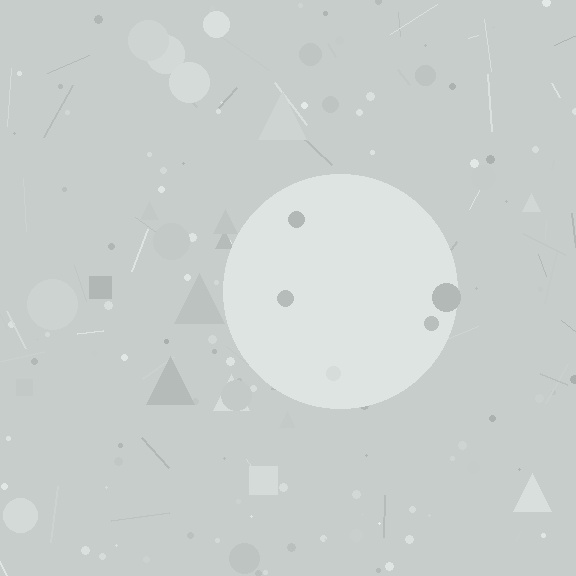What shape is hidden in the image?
A circle is hidden in the image.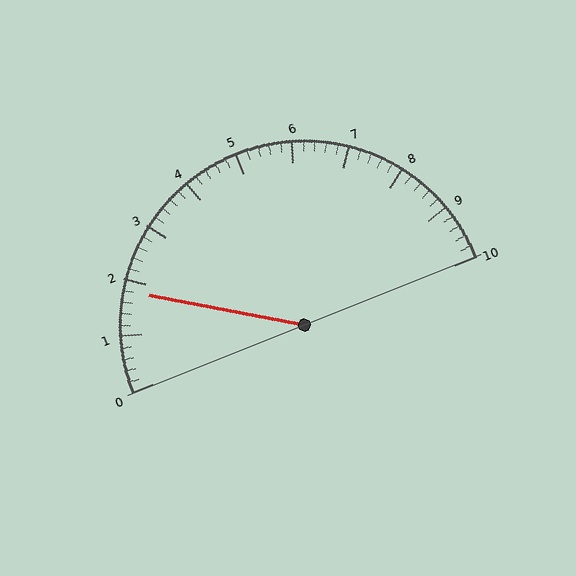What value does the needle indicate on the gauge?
The needle indicates approximately 1.8.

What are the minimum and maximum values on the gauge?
The gauge ranges from 0 to 10.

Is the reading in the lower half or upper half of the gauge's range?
The reading is in the lower half of the range (0 to 10).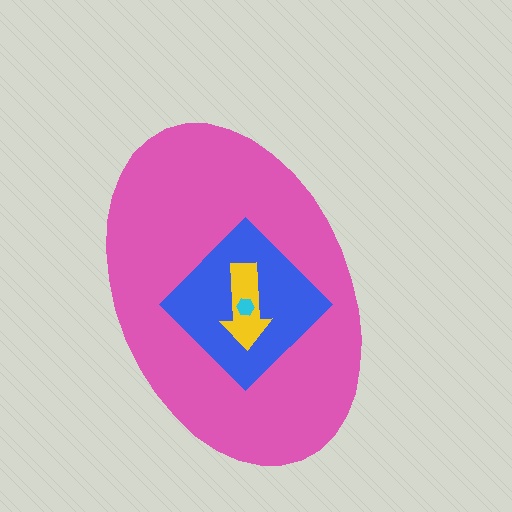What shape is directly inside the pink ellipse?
The blue diamond.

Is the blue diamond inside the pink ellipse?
Yes.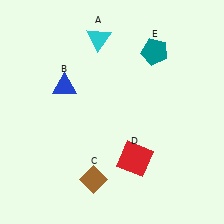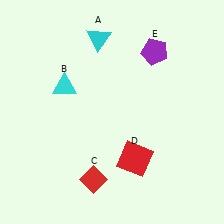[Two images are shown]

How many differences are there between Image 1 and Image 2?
There are 3 differences between the two images.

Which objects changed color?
B changed from blue to cyan. C changed from brown to red. E changed from teal to purple.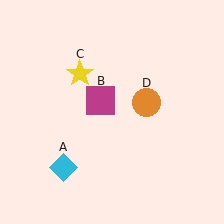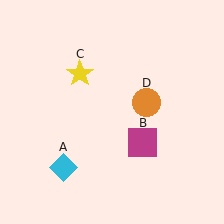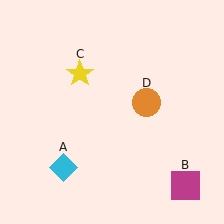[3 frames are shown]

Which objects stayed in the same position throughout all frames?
Cyan diamond (object A) and yellow star (object C) and orange circle (object D) remained stationary.